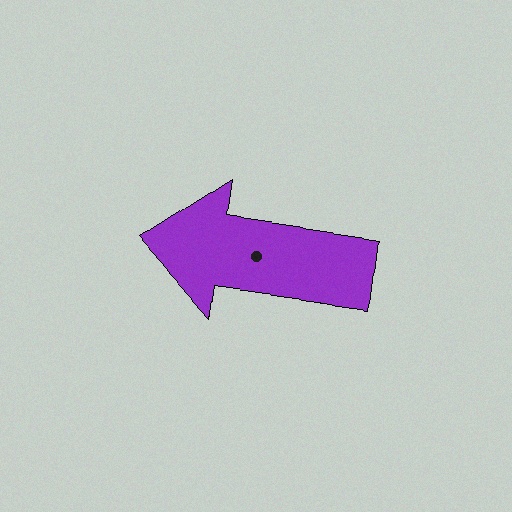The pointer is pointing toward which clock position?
Roughly 9 o'clock.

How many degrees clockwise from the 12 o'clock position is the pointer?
Approximately 278 degrees.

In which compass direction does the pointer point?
West.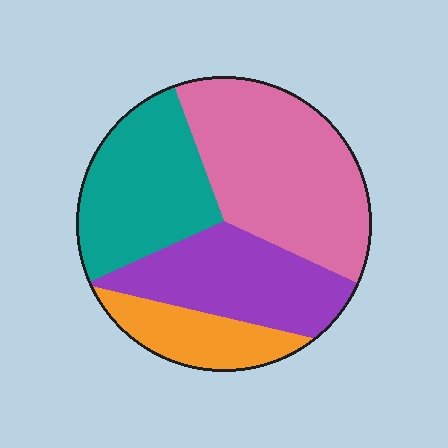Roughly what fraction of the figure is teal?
Teal takes up about one quarter (1/4) of the figure.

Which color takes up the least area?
Orange, at roughly 15%.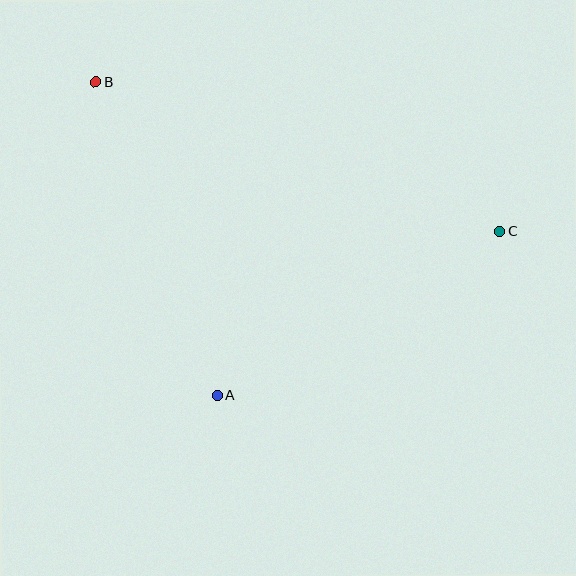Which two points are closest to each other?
Points A and C are closest to each other.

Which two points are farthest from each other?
Points B and C are farthest from each other.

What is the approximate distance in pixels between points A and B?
The distance between A and B is approximately 336 pixels.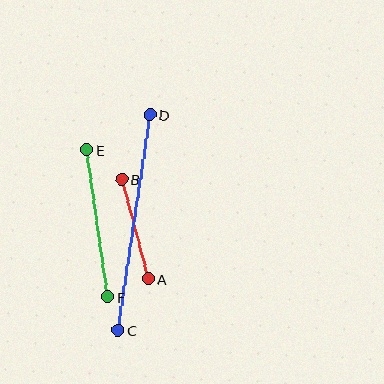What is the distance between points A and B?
The distance is approximately 103 pixels.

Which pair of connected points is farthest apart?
Points C and D are farthest apart.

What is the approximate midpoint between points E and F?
The midpoint is at approximately (97, 223) pixels.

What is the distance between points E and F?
The distance is approximately 149 pixels.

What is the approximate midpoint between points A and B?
The midpoint is at approximately (135, 229) pixels.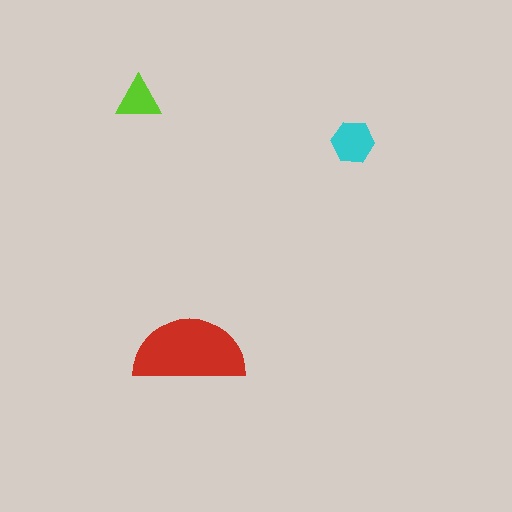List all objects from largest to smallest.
The red semicircle, the cyan hexagon, the lime triangle.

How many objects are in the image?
There are 3 objects in the image.